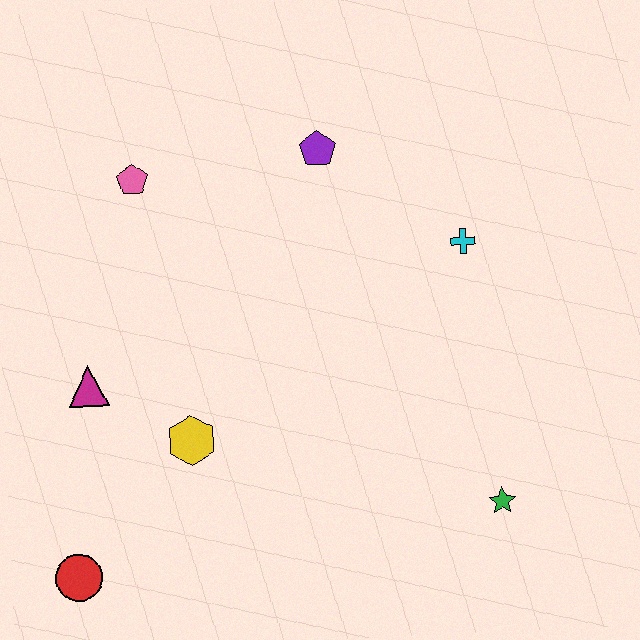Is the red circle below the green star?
Yes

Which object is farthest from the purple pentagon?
The red circle is farthest from the purple pentagon.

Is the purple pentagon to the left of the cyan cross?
Yes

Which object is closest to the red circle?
The yellow hexagon is closest to the red circle.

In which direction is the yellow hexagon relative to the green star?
The yellow hexagon is to the left of the green star.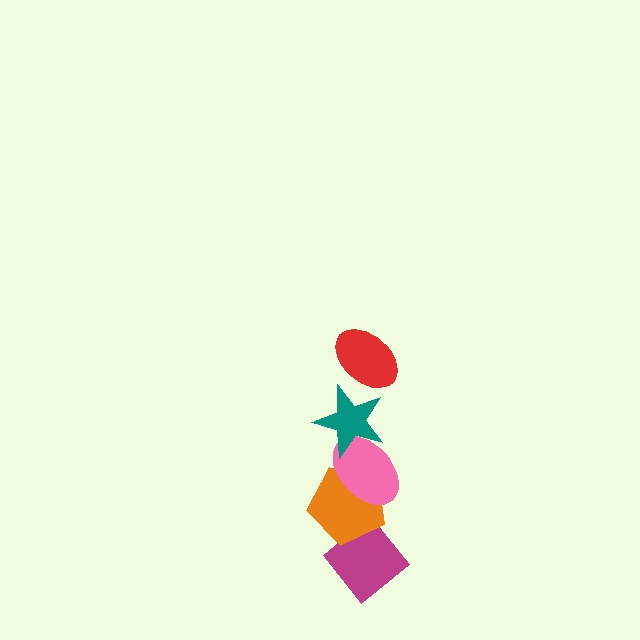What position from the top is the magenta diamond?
The magenta diamond is 5th from the top.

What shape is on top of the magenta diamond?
The orange pentagon is on top of the magenta diamond.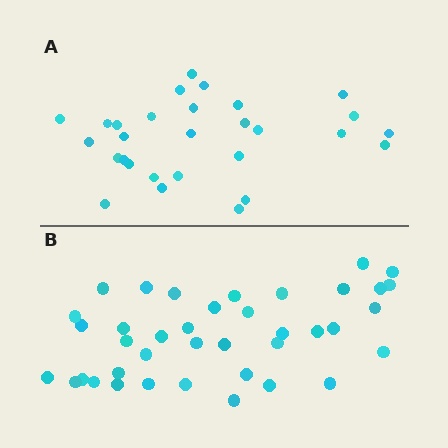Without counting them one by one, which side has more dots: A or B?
Region B (the bottom region) has more dots.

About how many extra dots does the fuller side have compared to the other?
Region B has roughly 10 or so more dots than region A.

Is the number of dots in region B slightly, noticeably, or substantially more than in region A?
Region B has noticeably more, but not dramatically so. The ratio is roughly 1.3 to 1.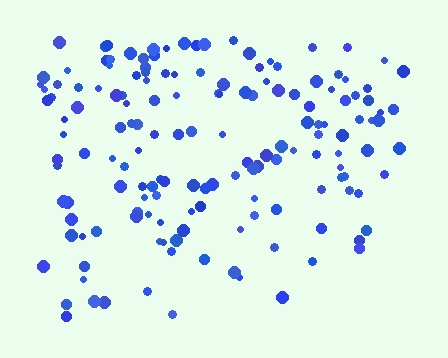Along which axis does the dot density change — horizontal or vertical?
Vertical.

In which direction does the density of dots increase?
From bottom to top, with the top side densest.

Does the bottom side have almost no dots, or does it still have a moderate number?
Still a moderate number, just noticeably fewer than the top.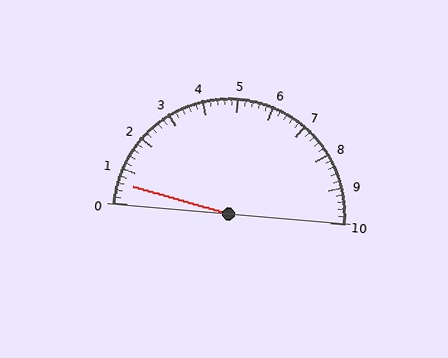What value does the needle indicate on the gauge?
The needle indicates approximately 0.6.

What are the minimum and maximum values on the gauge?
The gauge ranges from 0 to 10.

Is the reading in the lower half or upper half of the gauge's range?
The reading is in the lower half of the range (0 to 10).